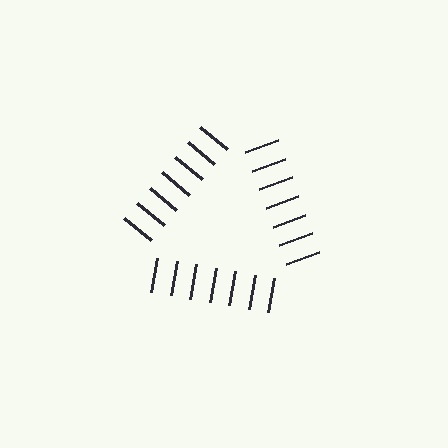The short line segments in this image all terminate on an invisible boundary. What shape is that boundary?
An illusory triangle — the line segments terminate on its edges but no continuous stroke is drawn.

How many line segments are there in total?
21 — 7 along each of the 3 edges.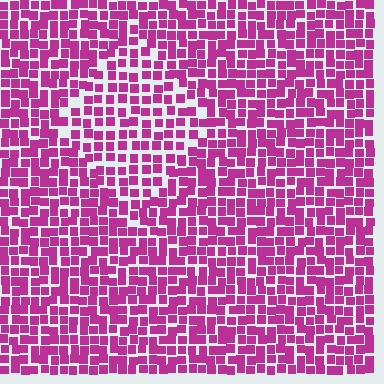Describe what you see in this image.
The image contains small magenta elements arranged at two different densities. A diamond-shaped region is visible where the elements are less densely packed than the surrounding area.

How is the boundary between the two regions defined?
The boundary is defined by a change in element density (approximately 1.4x ratio). All elements are the same color, size, and shape.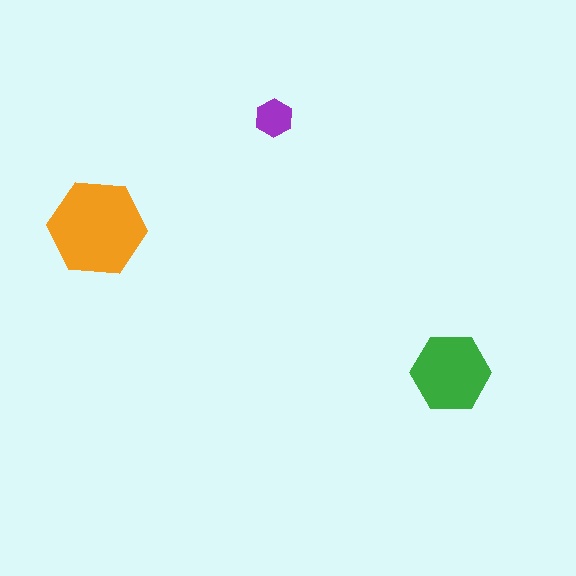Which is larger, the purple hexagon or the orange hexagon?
The orange one.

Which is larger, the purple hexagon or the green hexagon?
The green one.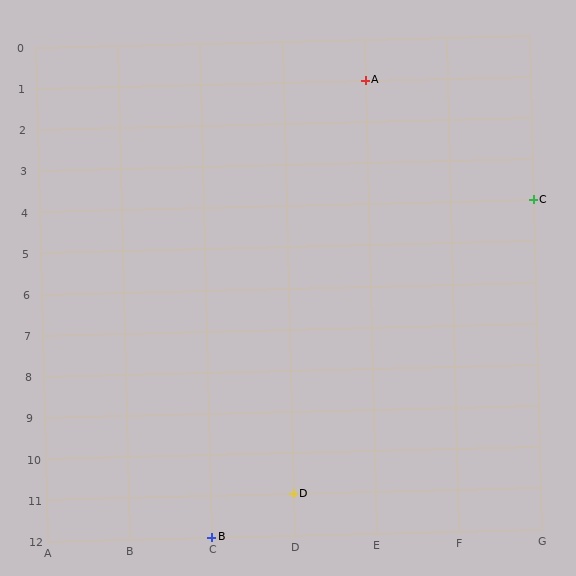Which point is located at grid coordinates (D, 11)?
Point D is at (D, 11).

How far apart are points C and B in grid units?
Points C and B are 4 columns and 8 rows apart (about 8.9 grid units diagonally).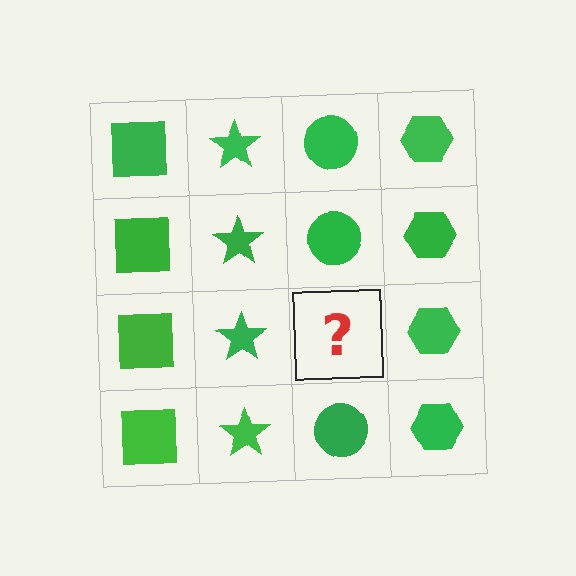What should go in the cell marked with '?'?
The missing cell should contain a green circle.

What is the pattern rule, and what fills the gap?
The rule is that each column has a consistent shape. The gap should be filled with a green circle.